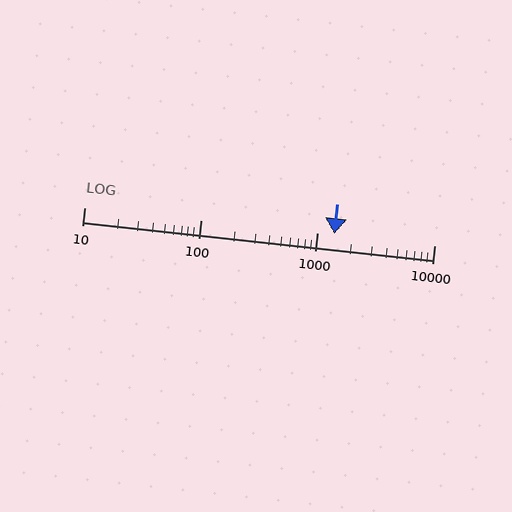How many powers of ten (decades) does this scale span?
The scale spans 3 decades, from 10 to 10000.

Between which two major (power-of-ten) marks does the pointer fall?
The pointer is between 1000 and 10000.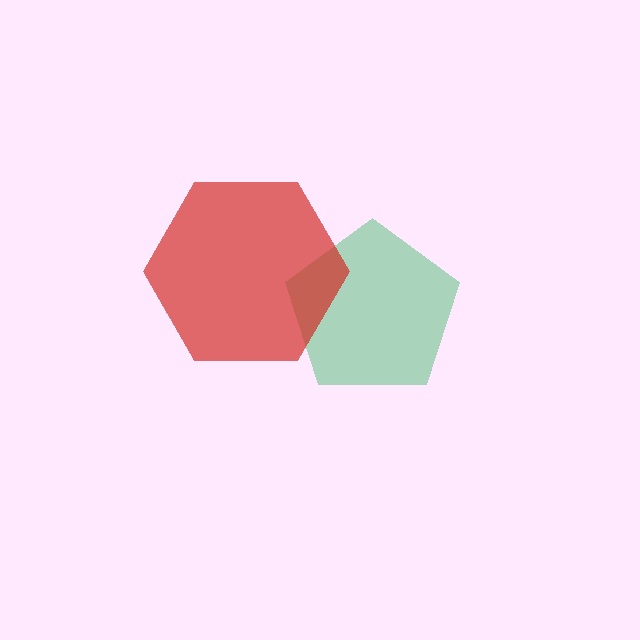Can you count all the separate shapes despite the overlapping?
Yes, there are 2 separate shapes.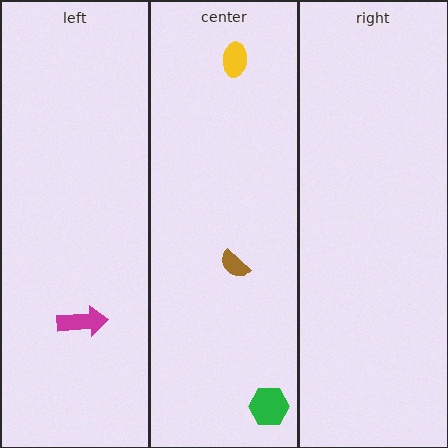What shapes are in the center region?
The yellow ellipse, the green hexagon, the brown semicircle.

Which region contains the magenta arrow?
The left region.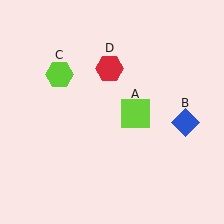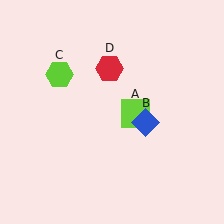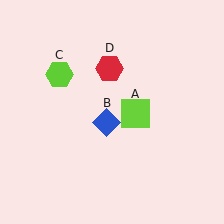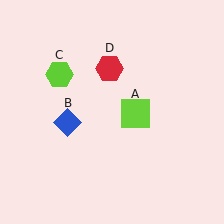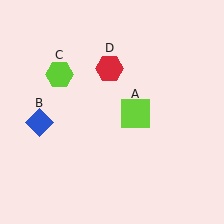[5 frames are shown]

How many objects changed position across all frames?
1 object changed position: blue diamond (object B).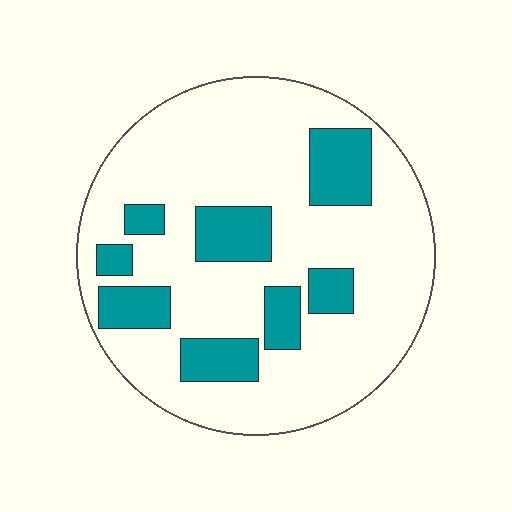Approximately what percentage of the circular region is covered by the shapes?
Approximately 20%.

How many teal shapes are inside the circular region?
8.